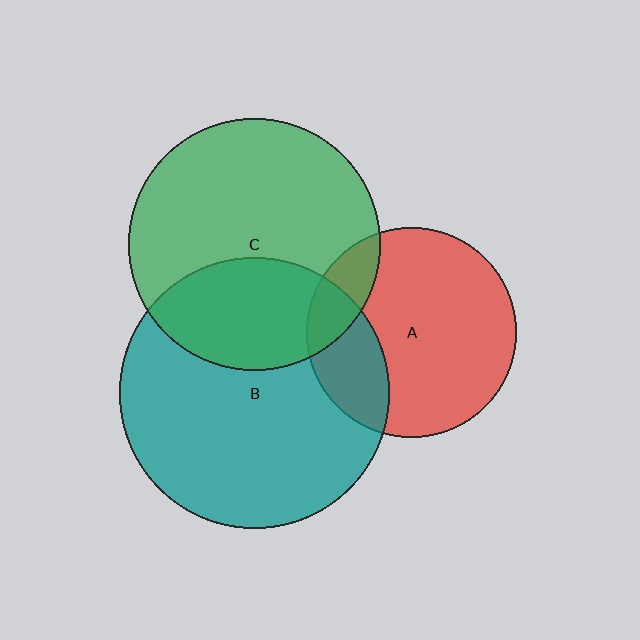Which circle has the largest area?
Circle B (teal).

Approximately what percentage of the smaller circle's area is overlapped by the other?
Approximately 25%.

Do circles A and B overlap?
Yes.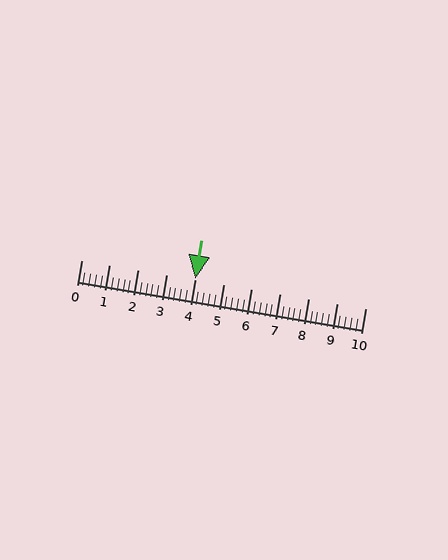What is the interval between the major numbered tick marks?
The major tick marks are spaced 1 units apart.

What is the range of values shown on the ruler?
The ruler shows values from 0 to 10.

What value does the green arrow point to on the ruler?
The green arrow points to approximately 4.0.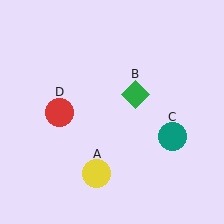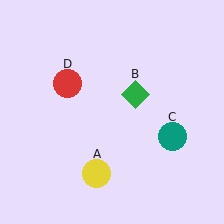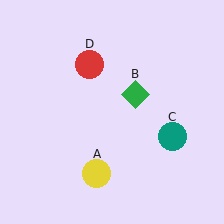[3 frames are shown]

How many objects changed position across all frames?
1 object changed position: red circle (object D).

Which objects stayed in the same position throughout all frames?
Yellow circle (object A) and green diamond (object B) and teal circle (object C) remained stationary.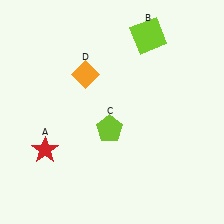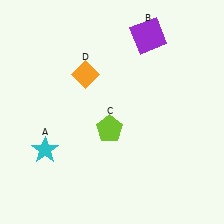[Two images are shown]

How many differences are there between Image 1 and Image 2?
There are 2 differences between the two images.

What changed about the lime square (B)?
In Image 1, B is lime. In Image 2, it changed to purple.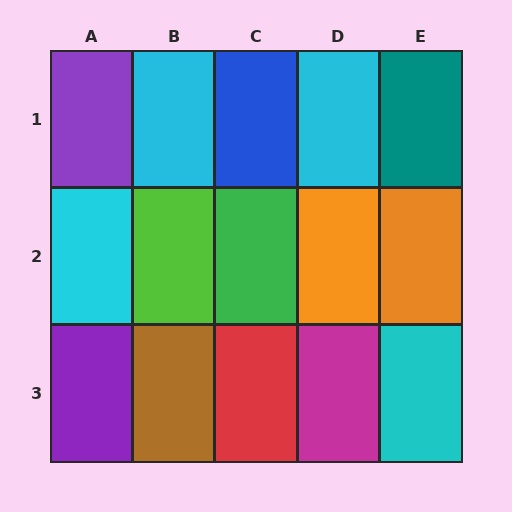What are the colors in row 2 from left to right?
Cyan, lime, green, orange, orange.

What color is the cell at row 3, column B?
Brown.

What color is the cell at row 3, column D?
Magenta.